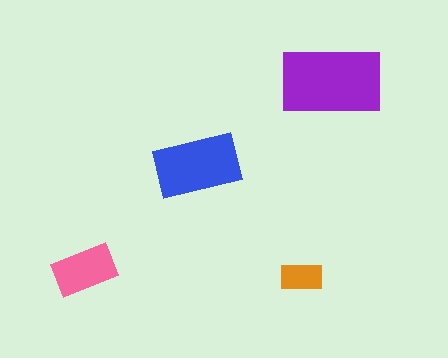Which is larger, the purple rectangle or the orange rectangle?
The purple one.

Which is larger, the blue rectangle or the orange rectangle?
The blue one.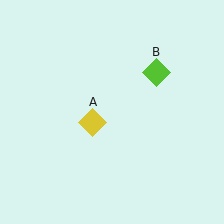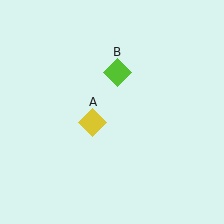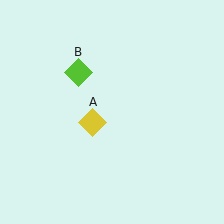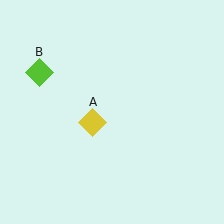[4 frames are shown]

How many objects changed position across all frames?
1 object changed position: lime diamond (object B).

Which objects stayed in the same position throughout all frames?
Yellow diamond (object A) remained stationary.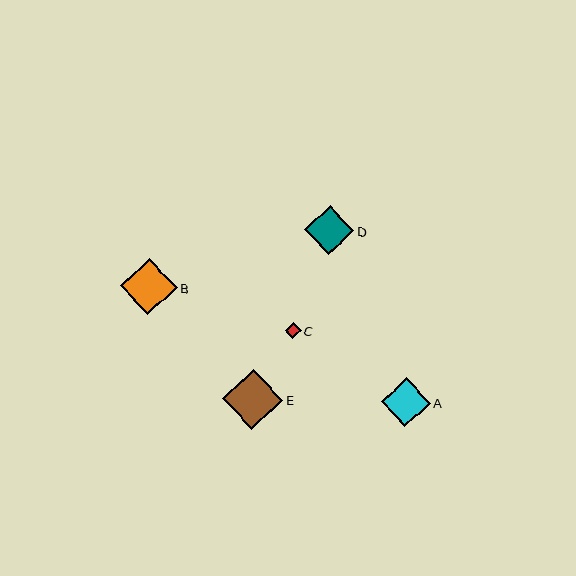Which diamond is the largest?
Diamond E is the largest with a size of approximately 60 pixels.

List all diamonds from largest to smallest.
From largest to smallest: E, B, D, A, C.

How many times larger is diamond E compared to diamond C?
Diamond E is approximately 3.7 times the size of diamond C.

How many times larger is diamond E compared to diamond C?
Diamond E is approximately 3.7 times the size of diamond C.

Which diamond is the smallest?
Diamond C is the smallest with a size of approximately 16 pixels.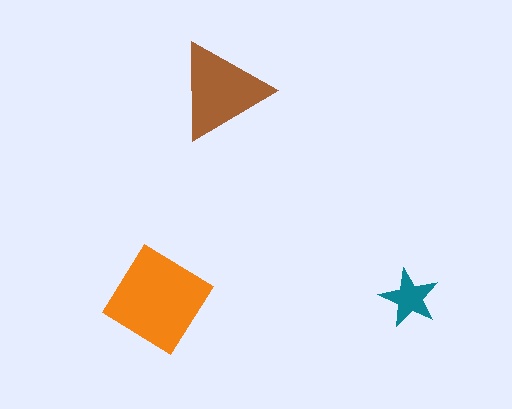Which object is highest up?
The brown triangle is topmost.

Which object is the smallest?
The teal star.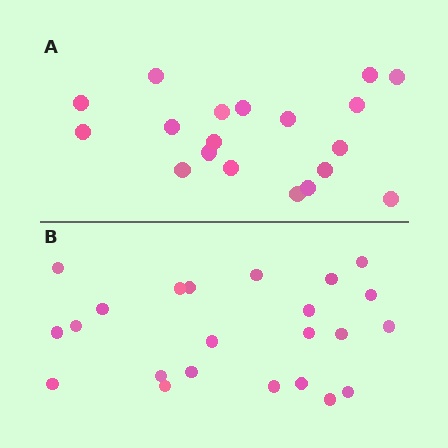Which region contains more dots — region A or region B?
Region B (the bottom region) has more dots.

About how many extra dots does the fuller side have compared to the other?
Region B has about 4 more dots than region A.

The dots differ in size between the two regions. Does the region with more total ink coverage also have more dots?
No. Region A has more total ink coverage because its dots are larger, but region B actually contains more individual dots. Total area can be misleading — the number of items is what matters here.